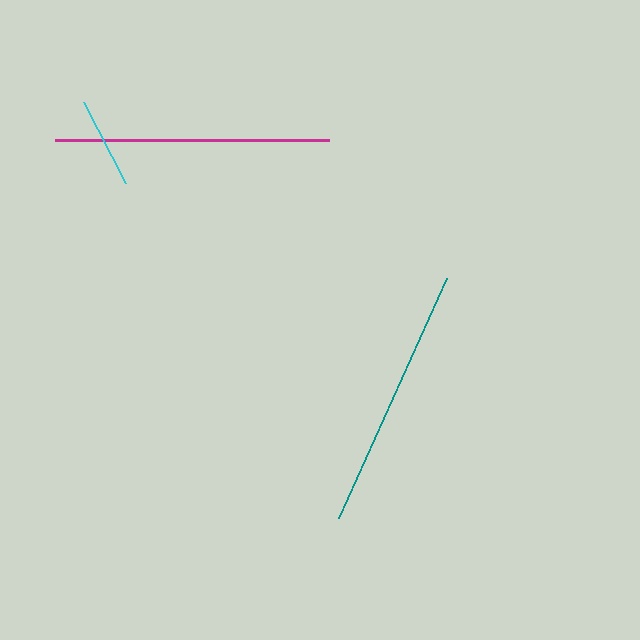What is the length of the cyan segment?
The cyan segment is approximately 91 pixels long.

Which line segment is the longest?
The magenta line is the longest at approximately 274 pixels.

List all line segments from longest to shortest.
From longest to shortest: magenta, teal, cyan.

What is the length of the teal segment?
The teal segment is approximately 263 pixels long.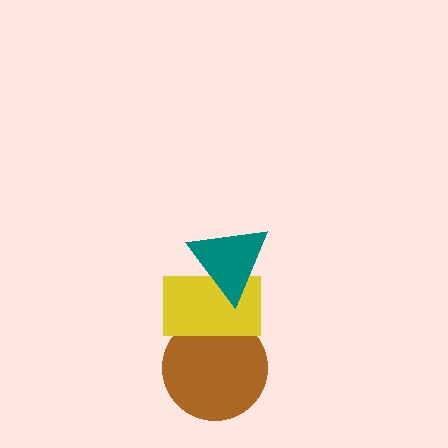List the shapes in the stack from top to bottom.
From top to bottom: the teal triangle, the yellow rectangle, the brown circle.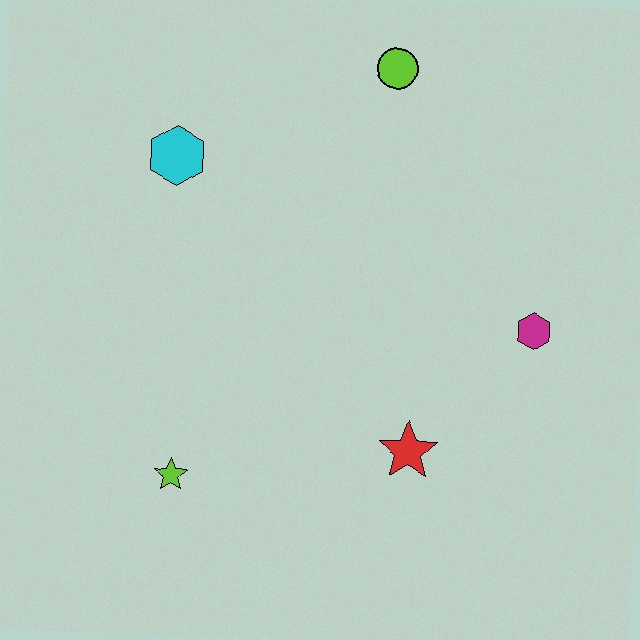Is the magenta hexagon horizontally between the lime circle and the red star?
No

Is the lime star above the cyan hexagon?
No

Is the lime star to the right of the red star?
No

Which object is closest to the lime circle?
The cyan hexagon is closest to the lime circle.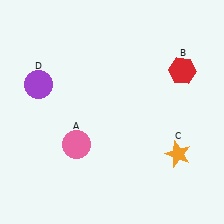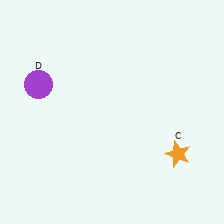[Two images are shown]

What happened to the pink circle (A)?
The pink circle (A) was removed in Image 2. It was in the bottom-left area of Image 1.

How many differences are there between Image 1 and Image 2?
There are 2 differences between the two images.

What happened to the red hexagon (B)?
The red hexagon (B) was removed in Image 2. It was in the top-right area of Image 1.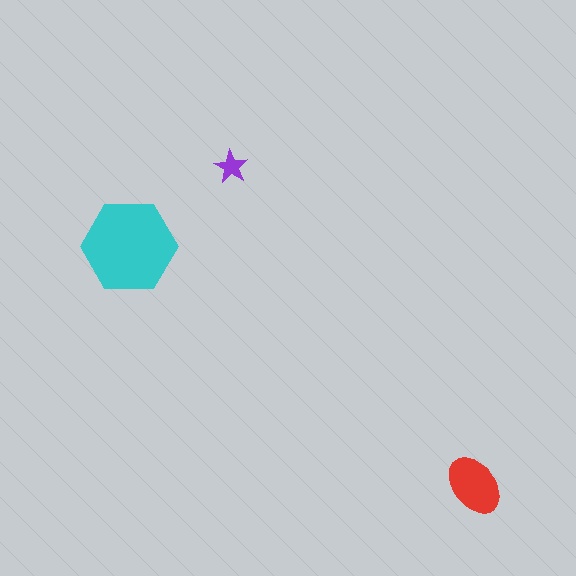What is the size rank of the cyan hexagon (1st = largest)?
1st.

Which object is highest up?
The purple star is topmost.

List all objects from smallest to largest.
The purple star, the red ellipse, the cyan hexagon.